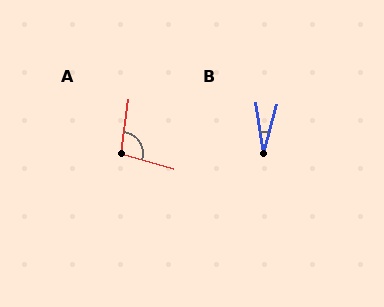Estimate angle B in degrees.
Approximately 23 degrees.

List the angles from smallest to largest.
B (23°), A (98°).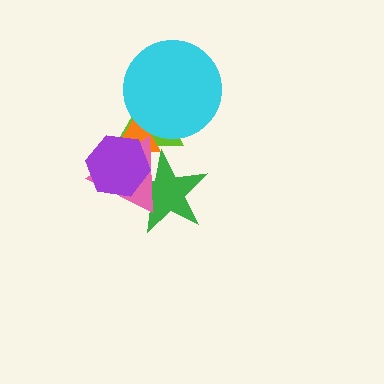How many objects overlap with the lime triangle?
5 objects overlap with the lime triangle.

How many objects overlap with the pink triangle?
4 objects overlap with the pink triangle.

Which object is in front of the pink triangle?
The purple hexagon is in front of the pink triangle.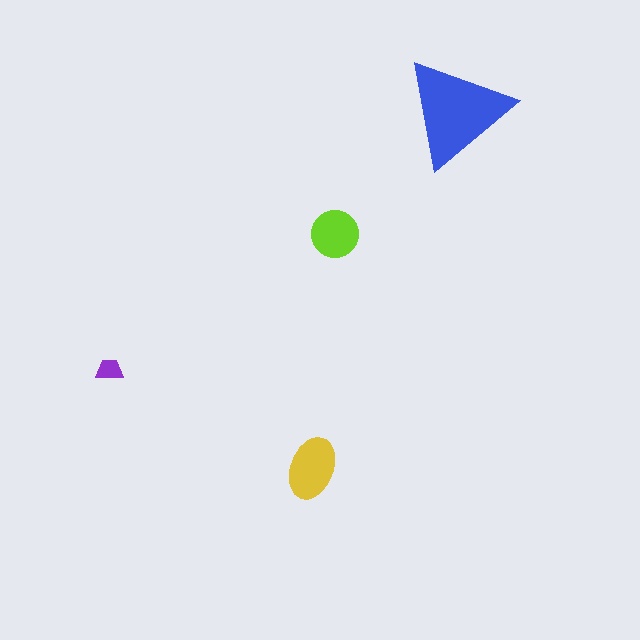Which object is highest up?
The blue triangle is topmost.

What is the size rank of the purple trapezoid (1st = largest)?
4th.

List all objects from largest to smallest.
The blue triangle, the yellow ellipse, the lime circle, the purple trapezoid.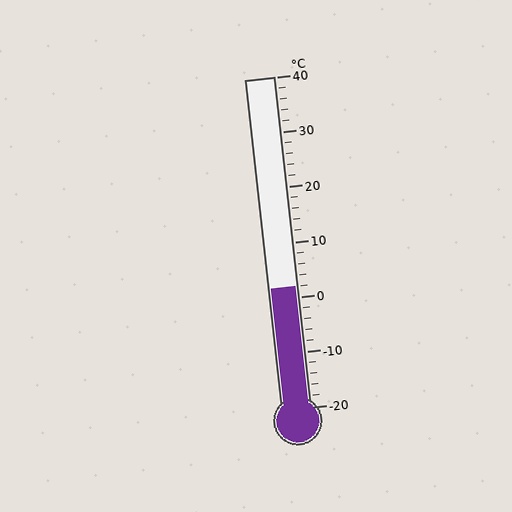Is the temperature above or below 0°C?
The temperature is above 0°C.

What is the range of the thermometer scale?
The thermometer scale ranges from -20°C to 40°C.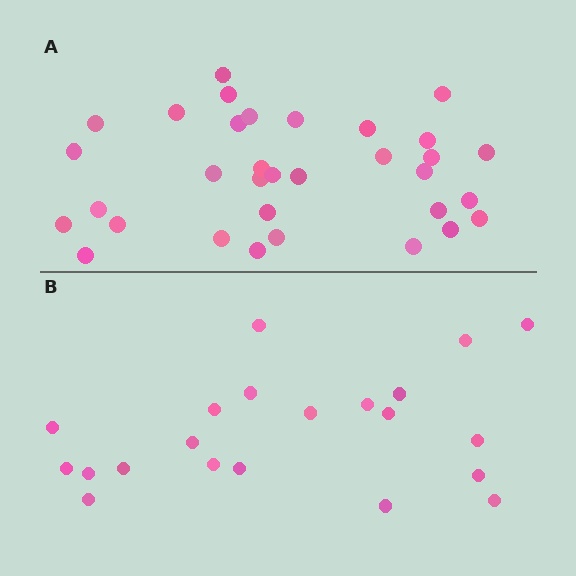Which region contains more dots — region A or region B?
Region A (the top region) has more dots.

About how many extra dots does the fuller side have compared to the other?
Region A has roughly 12 or so more dots than region B.